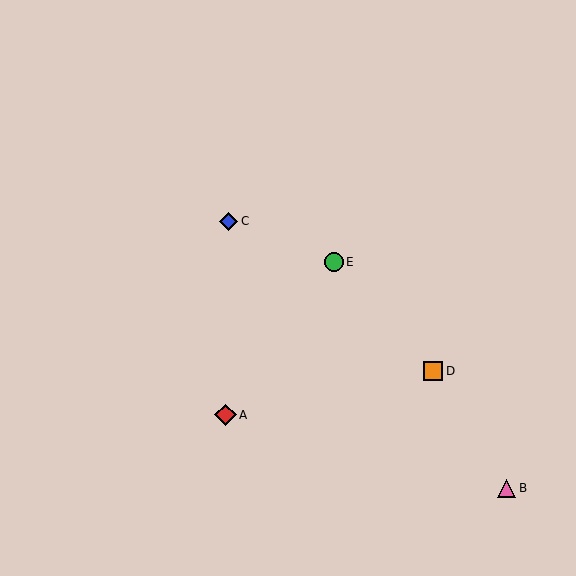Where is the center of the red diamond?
The center of the red diamond is at (225, 415).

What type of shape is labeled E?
Shape E is a green circle.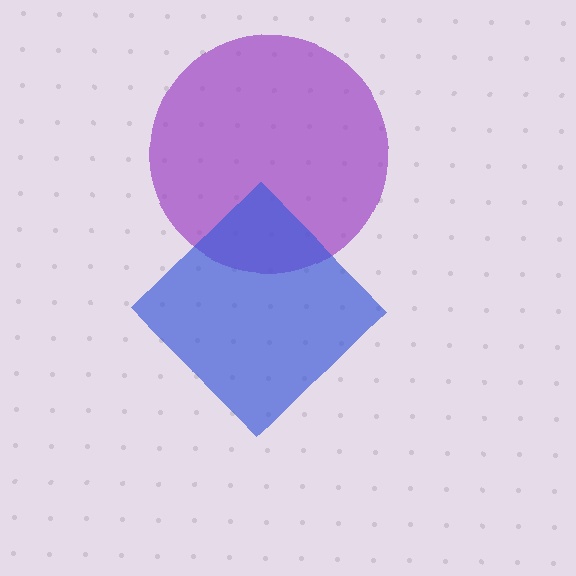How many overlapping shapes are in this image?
There are 2 overlapping shapes in the image.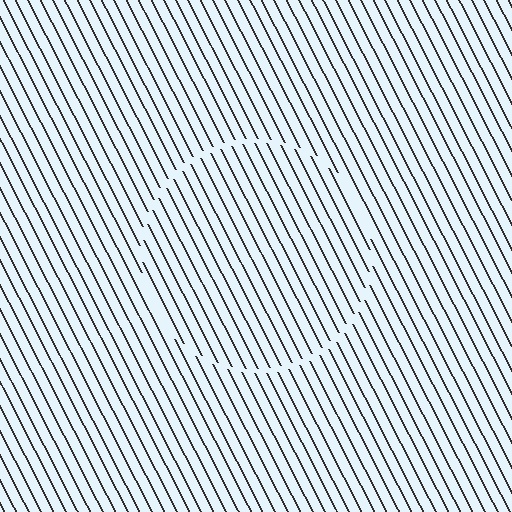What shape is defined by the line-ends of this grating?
An illusory circle. The interior of the shape contains the same grating, shifted by half a period — the contour is defined by the phase discontinuity where line-ends from the inner and outer gratings abut.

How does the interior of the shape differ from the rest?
The interior of the shape contains the same grating, shifted by half a period — the contour is defined by the phase discontinuity where line-ends from the inner and outer gratings abut.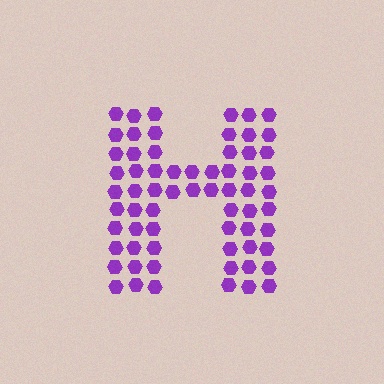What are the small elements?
The small elements are hexagons.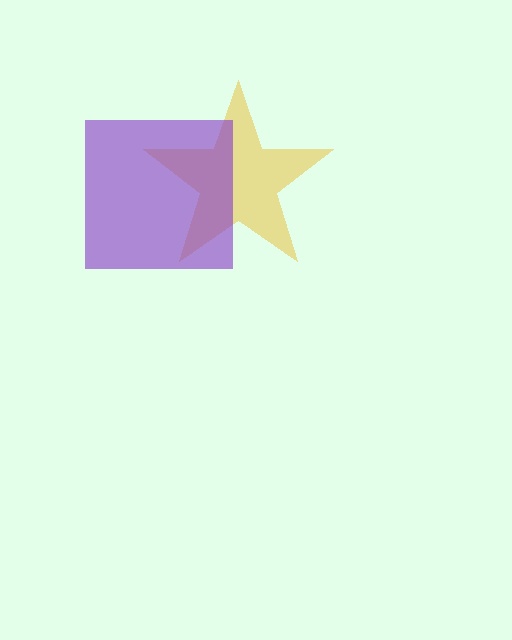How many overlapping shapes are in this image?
There are 2 overlapping shapes in the image.